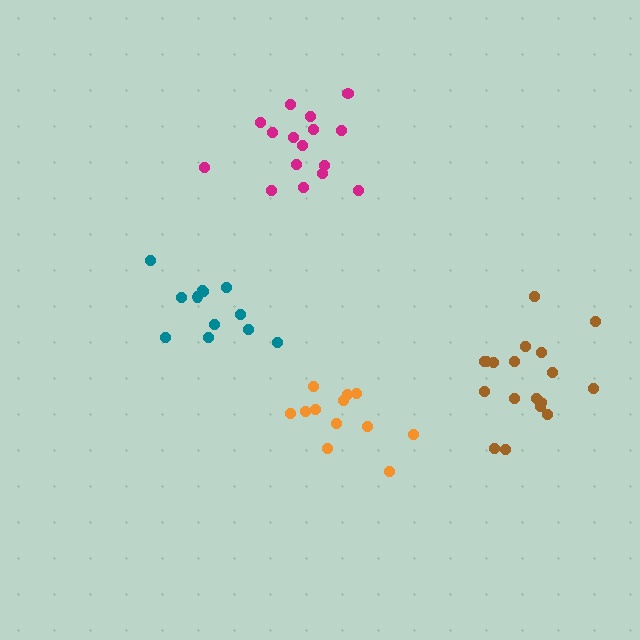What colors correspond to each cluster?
The clusters are colored: teal, brown, magenta, orange.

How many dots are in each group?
Group 1: 13 dots, Group 2: 18 dots, Group 3: 16 dots, Group 4: 12 dots (59 total).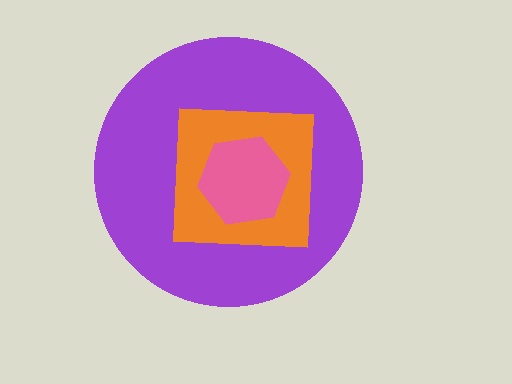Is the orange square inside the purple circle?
Yes.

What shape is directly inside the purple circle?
The orange square.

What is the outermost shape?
The purple circle.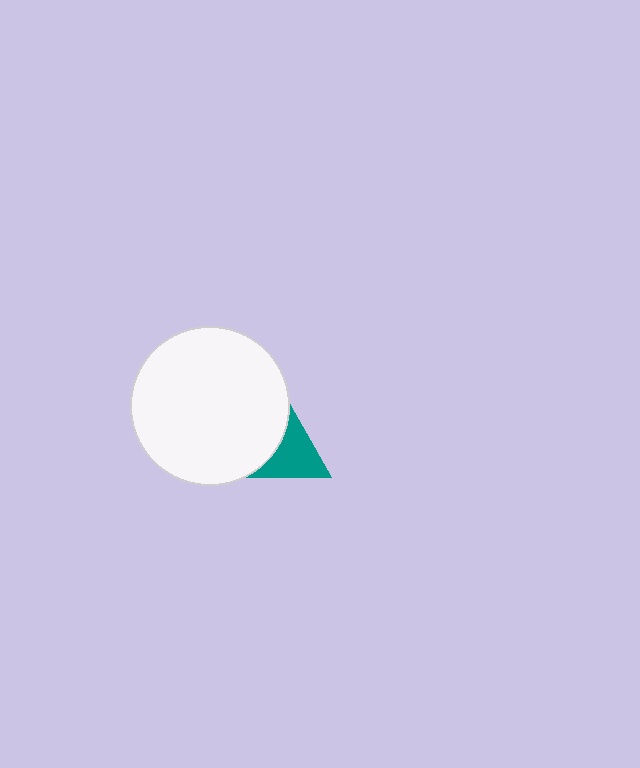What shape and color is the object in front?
The object in front is a white circle.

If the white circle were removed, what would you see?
You would see the complete teal triangle.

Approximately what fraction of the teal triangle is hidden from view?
Roughly 46% of the teal triangle is hidden behind the white circle.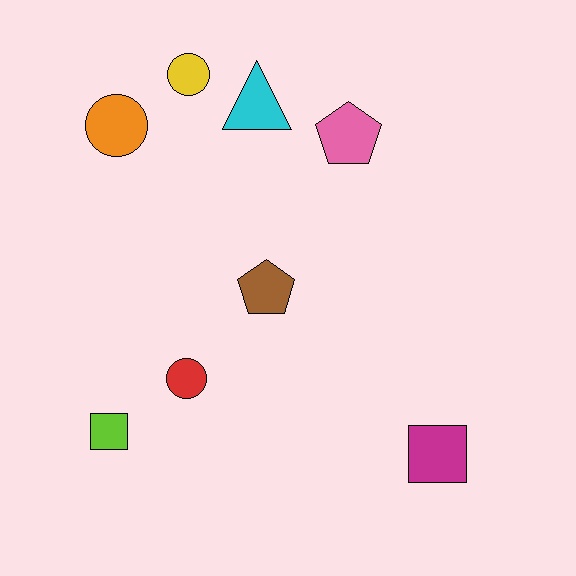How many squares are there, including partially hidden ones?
There are 2 squares.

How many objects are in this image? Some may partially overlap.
There are 8 objects.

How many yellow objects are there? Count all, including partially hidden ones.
There is 1 yellow object.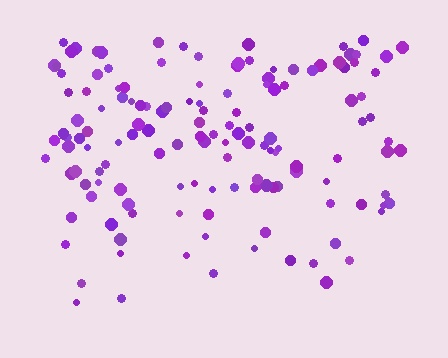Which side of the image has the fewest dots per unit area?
The bottom.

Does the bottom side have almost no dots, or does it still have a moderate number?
Still a moderate number, just noticeably fewer than the top.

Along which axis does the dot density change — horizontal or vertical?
Vertical.